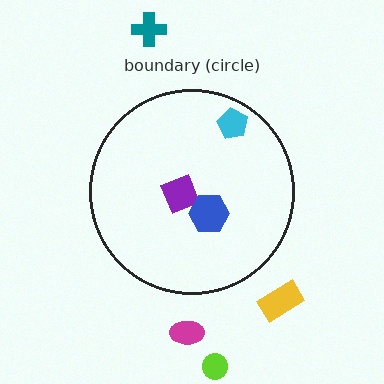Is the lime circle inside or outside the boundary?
Outside.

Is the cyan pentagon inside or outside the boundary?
Inside.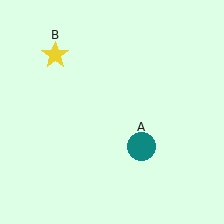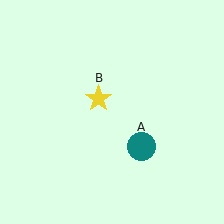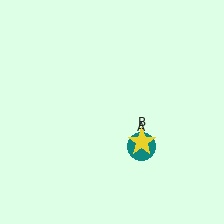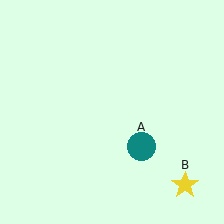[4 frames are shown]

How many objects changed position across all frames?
1 object changed position: yellow star (object B).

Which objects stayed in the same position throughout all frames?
Teal circle (object A) remained stationary.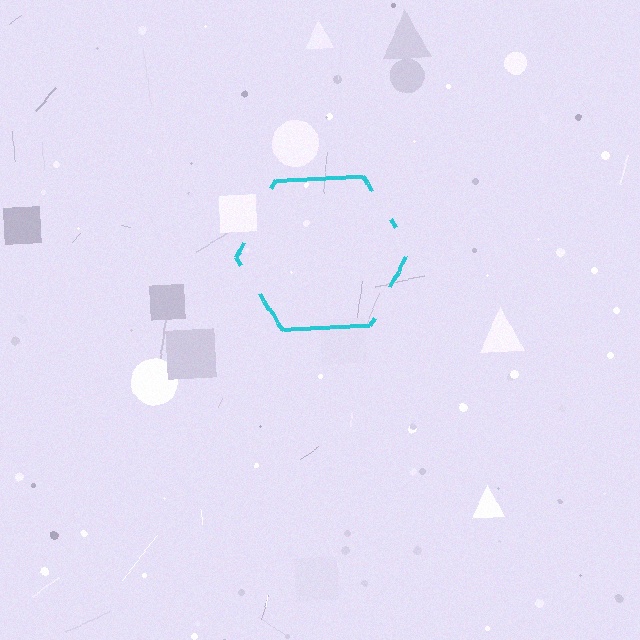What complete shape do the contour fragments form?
The contour fragments form a hexagon.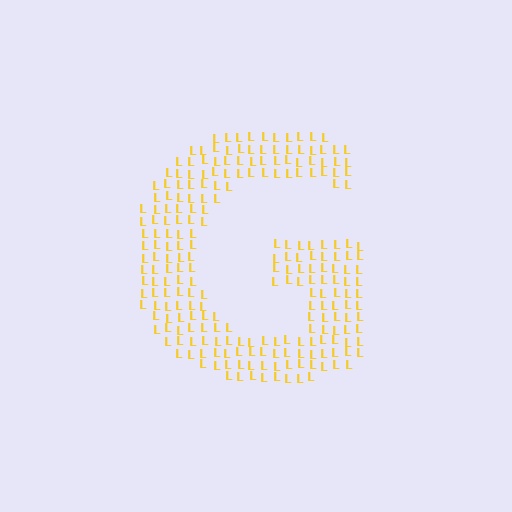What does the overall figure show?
The overall figure shows the letter G.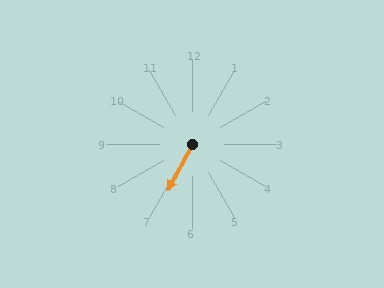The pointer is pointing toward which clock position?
Roughly 7 o'clock.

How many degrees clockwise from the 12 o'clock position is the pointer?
Approximately 207 degrees.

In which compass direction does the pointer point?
Southwest.